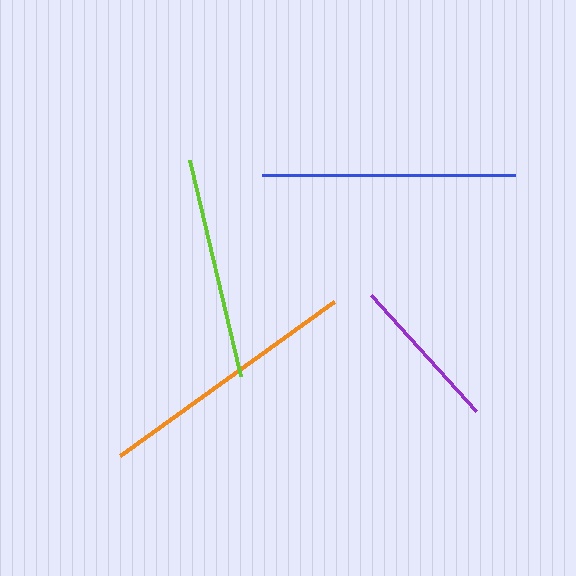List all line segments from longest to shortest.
From longest to shortest: orange, blue, lime, purple.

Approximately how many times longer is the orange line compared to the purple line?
The orange line is approximately 1.7 times the length of the purple line.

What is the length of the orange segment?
The orange segment is approximately 264 pixels long.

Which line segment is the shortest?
The purple line is the shortest at approximately 156 pixels.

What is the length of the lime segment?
The lime segment is approximately 222 pixels long.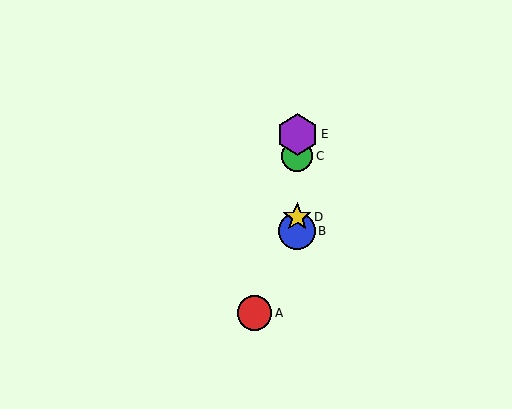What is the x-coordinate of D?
Object D is at x≈297.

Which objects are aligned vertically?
Objects B, C, D, E are aligned vertically.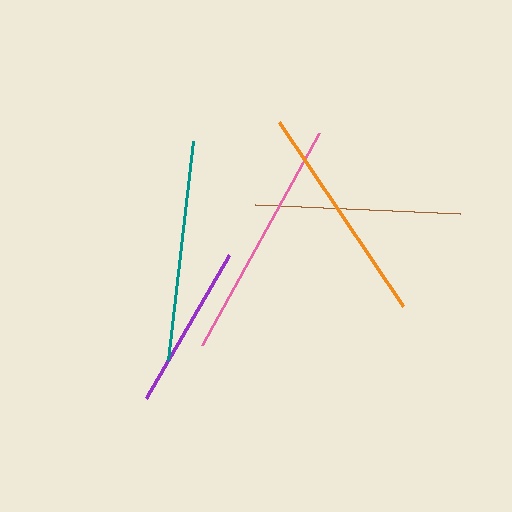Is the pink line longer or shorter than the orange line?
The pink line is longer than the orange line.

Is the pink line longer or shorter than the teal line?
The pink line is longer than the teal line.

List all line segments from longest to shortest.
From longest to shortest: pink, orange, teal, brown, purple.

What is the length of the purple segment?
The purple segment is approximately 165 pixels long.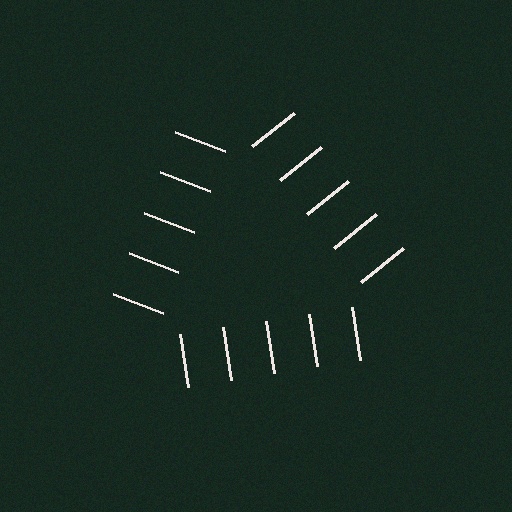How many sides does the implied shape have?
3 sides — the line-ends trace a triangle.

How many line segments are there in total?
15 — 5 along each of the 3 edges.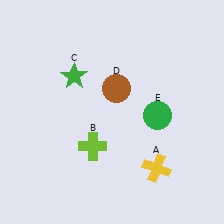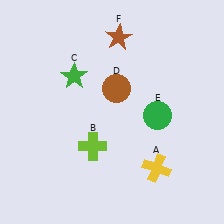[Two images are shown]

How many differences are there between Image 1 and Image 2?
There is 1 difference between the two images.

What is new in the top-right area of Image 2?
A brown star (F) was added in the top-right area of Image 2.